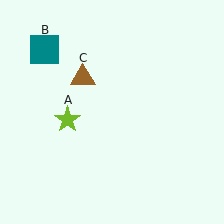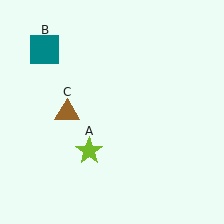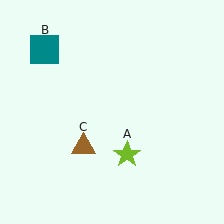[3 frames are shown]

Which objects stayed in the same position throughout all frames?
Teal square (object B) remained stationary.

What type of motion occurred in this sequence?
The lime star (object A), brown triangle (object C) rotated counterclockwise around the center of the scene.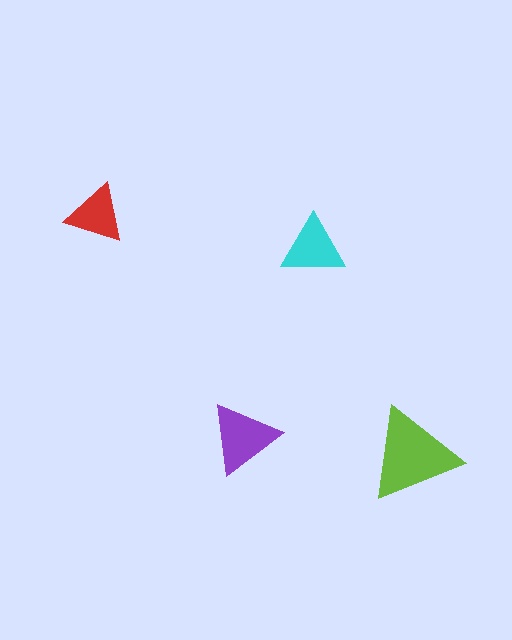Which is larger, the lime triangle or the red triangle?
The lime one.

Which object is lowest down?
The lime triangle is bottommost.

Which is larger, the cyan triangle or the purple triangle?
The purple one.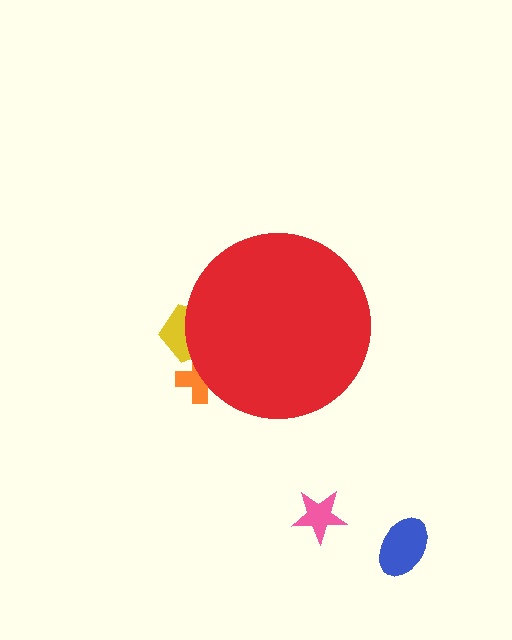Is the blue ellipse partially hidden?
No, the blue ellipse is fully visible.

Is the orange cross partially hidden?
Yes, the orange cross is partially hidden behind the red circle.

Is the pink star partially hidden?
No, the pink star is fully visible.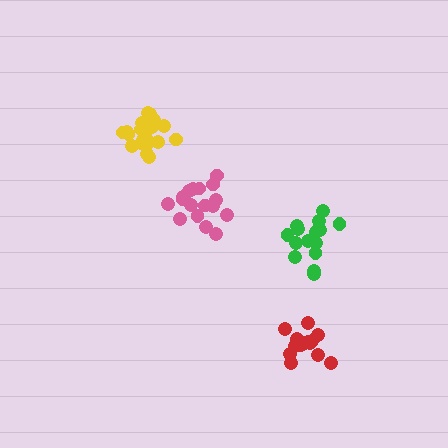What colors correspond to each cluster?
The clusters are colored: red, yellow, pink, green.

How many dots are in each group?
Group 1: 15 dots, Group 2: 19 dots, Group 3: 18 dots, Group 4: 16 dots (68 total).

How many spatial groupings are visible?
There are 4 spatial groupings.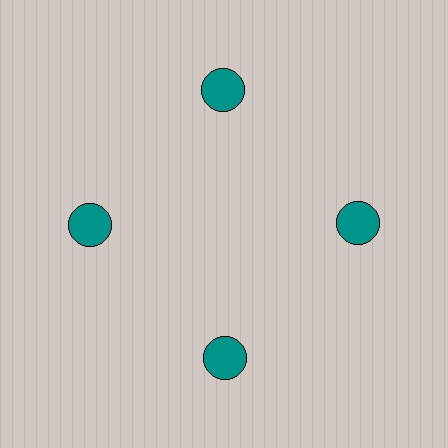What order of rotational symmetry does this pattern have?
This pattern has 4-fold rotational symmetry.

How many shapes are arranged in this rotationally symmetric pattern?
There are 4 shapes, arranged in 4 groups of 1.